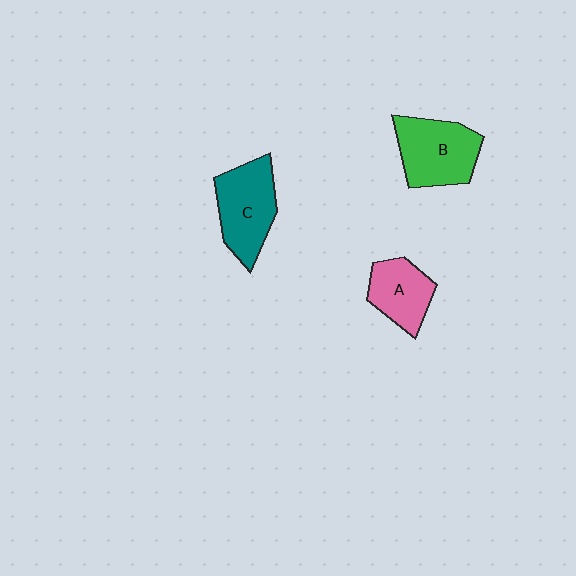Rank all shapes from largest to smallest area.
From largest to smallest: B (green), C (teal), A (pink).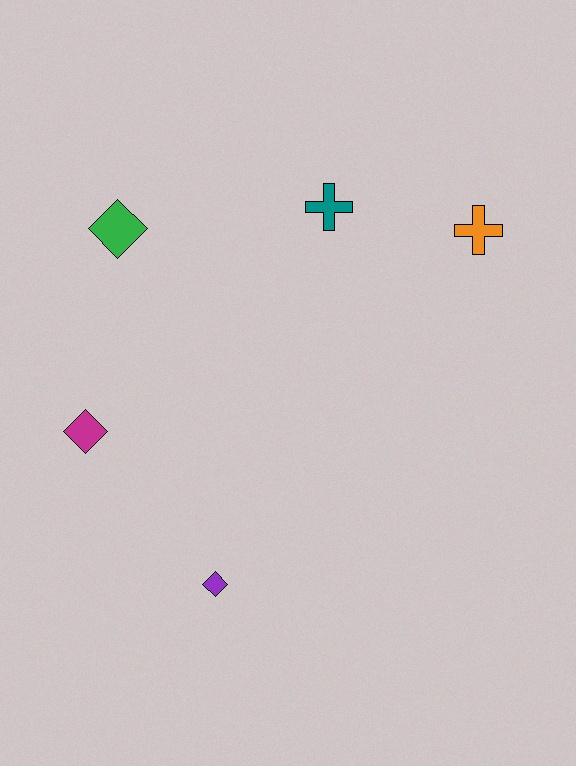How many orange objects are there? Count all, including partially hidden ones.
There is 1 orange object.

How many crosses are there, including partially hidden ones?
There are 2 crosses.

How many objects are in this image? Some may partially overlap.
There are 5 objects.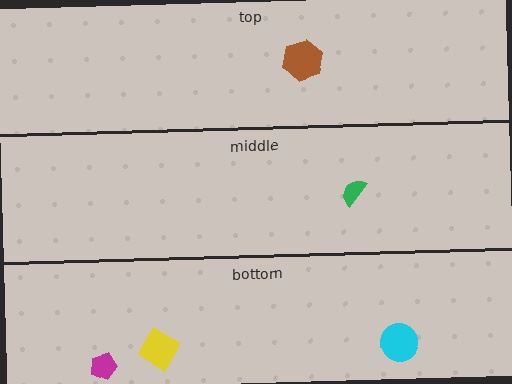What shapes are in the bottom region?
The cyan circle, the magenta pentagon, the yellow diamond.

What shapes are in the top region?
The brown hexagon.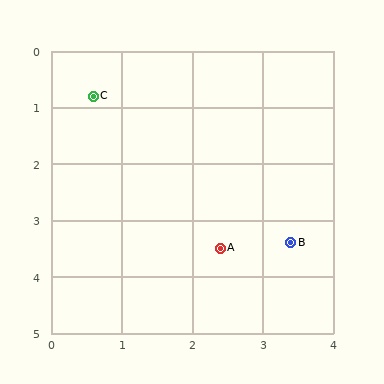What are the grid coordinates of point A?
Point A is at approximately (2.4, 3.5).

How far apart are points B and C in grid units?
Points B and C are about 3.8 grid units apart.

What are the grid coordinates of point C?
Point C is at approximately (0.6, 0.8).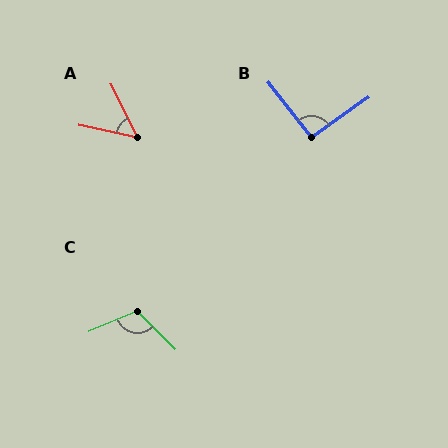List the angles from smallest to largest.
A (51°), B (93°), C (112°).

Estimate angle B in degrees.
Approximately 93 degrees.